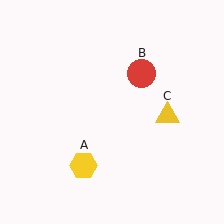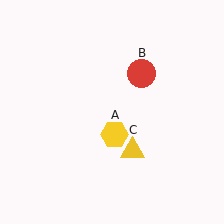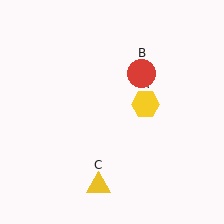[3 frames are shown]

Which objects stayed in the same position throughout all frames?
Red circle (object B) remained stationary.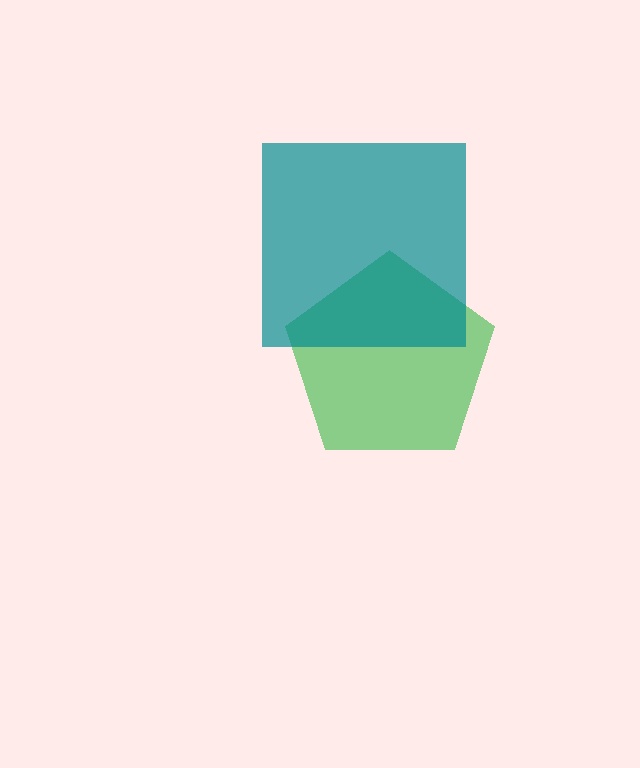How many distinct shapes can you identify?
There are 2 distinct shapes: a green pentagon, a teal square.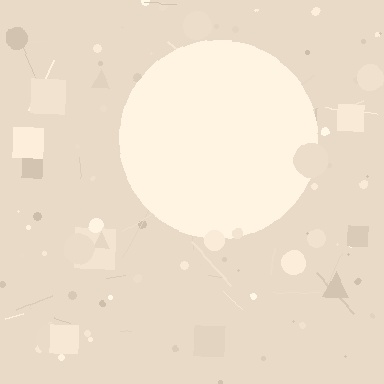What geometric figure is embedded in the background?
A circle is embedded in the background.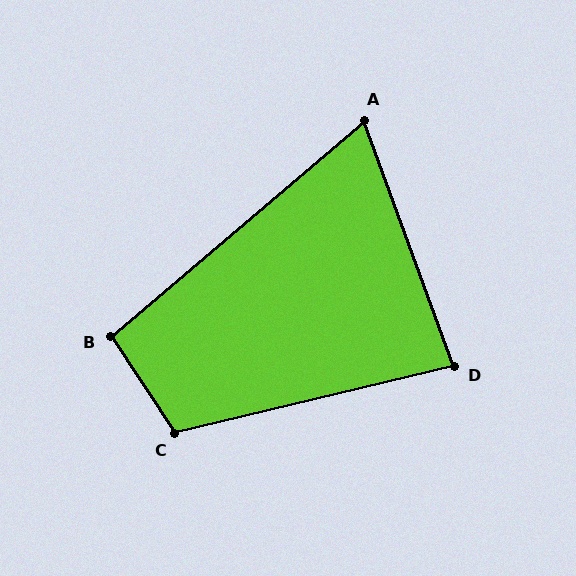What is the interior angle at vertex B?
Approximately 97 degrees (obtuse).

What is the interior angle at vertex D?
Approximately 83 degrees (acute).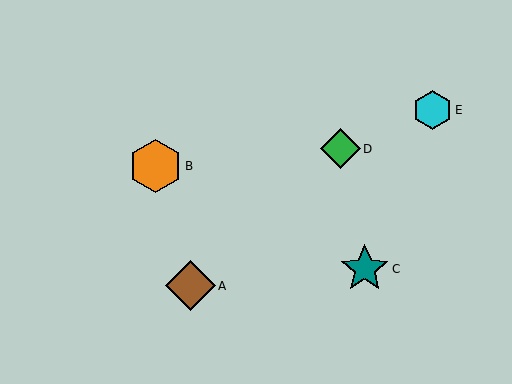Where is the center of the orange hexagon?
The center of the orange hexagon is at (155, 166).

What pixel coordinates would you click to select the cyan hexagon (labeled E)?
Click at (433, 110) to select the cyan hexagon E.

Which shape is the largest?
The orange hexagon (labeled B) is the largest.